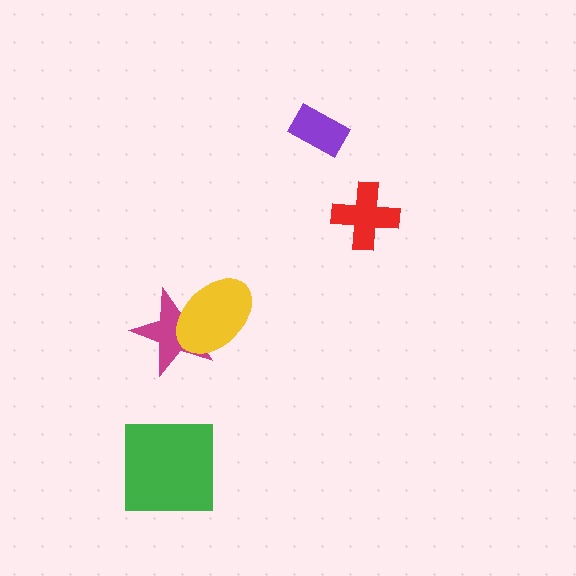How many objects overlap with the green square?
0 objects overlap with the green square.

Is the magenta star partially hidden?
Yes, it is partially covered by another shape.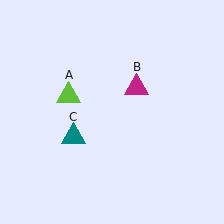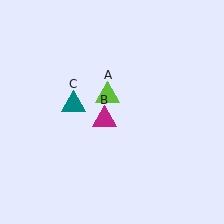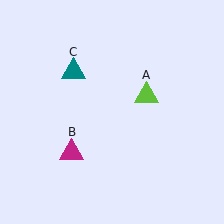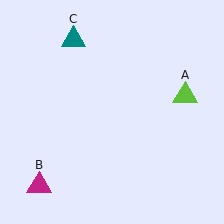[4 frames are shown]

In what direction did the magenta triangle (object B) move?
The magenta triangle (object B) moved down and to the left.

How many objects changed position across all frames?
3 objects changed position: lime triangle (object A), magenta triangle (object B), teal triangle (object C).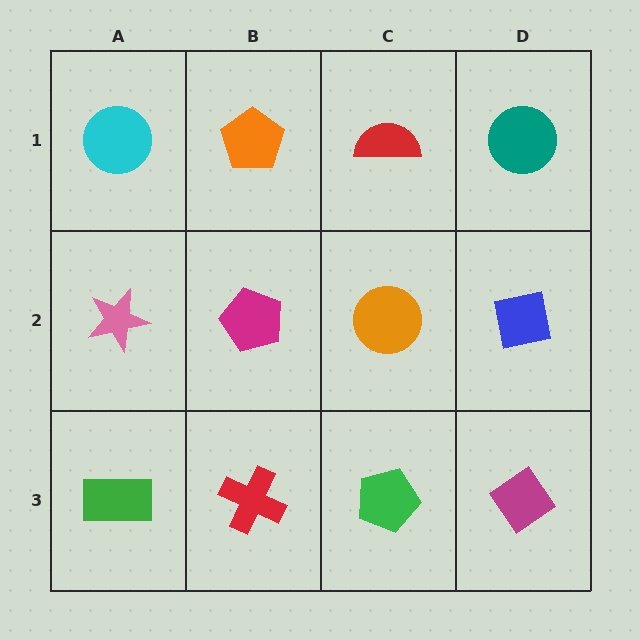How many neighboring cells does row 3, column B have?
3.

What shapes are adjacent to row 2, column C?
A red semicircle (row 1, column C), a green pentagon (row 3, column C), a magenta pentagon (row 2, column B), a blue square (row 2, column D).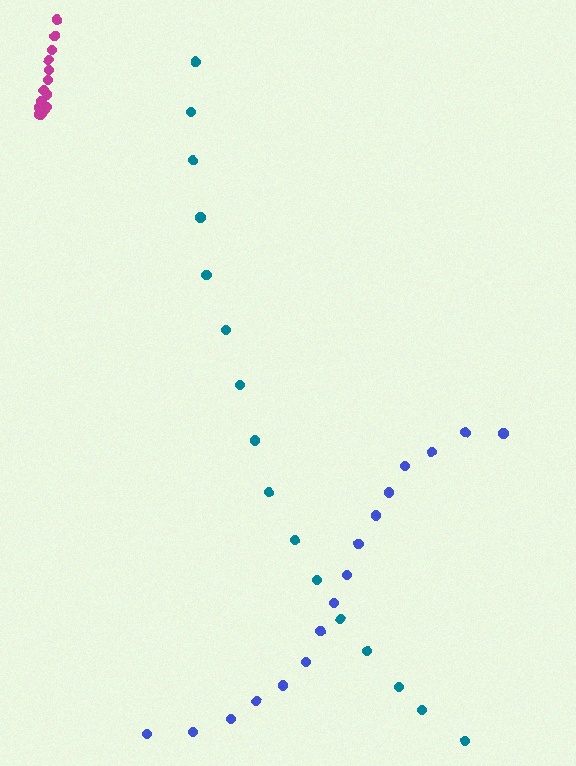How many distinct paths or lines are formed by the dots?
There are 3 distinct paths.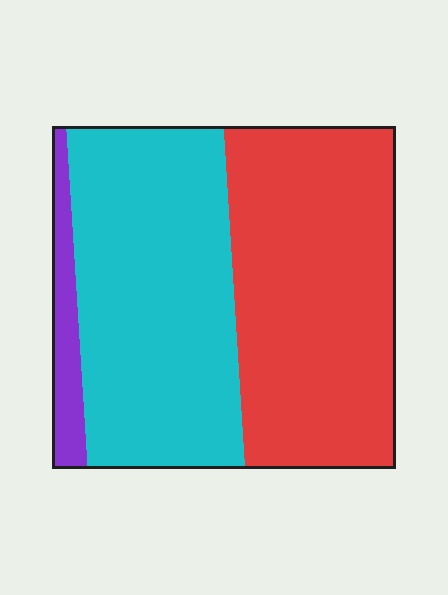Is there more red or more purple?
Red.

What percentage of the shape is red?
Red covers roughly 45% of the shape.